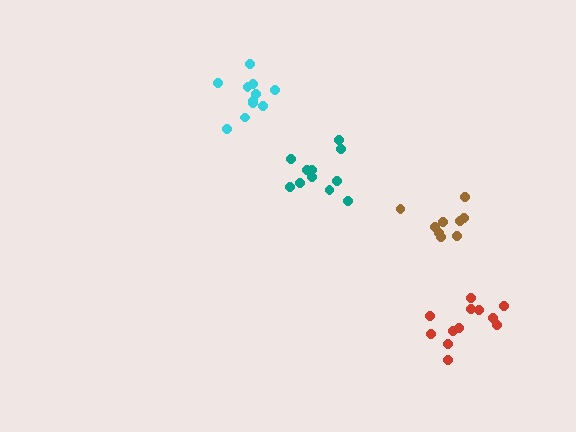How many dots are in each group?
Group 1: 12 dots, Group 2: 11 dots, Group 3: 9 dots, Group 4: 11 dots (43 total).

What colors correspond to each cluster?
The clusters are colored: red, cyan, brown, teal.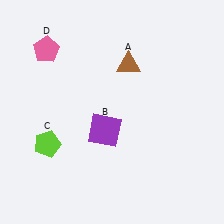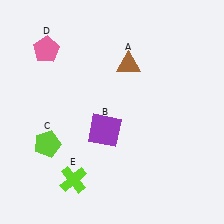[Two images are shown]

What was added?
A lime cross (E) was added in Image 2.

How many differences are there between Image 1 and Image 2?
There is 1 difference between the two images.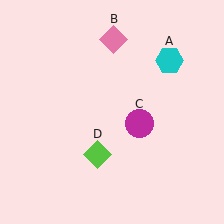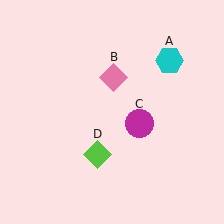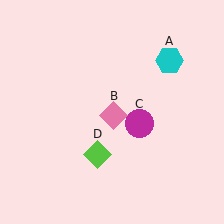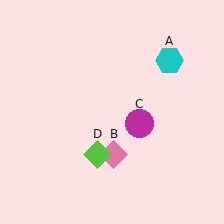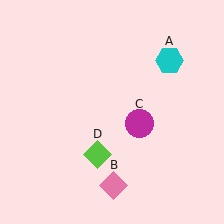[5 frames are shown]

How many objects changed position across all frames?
1 object changed position: pink diamond (object B).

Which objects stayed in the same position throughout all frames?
Cyan hexagon (object A) and magenta circle (object C) and lime diamond (object D) remained stationary.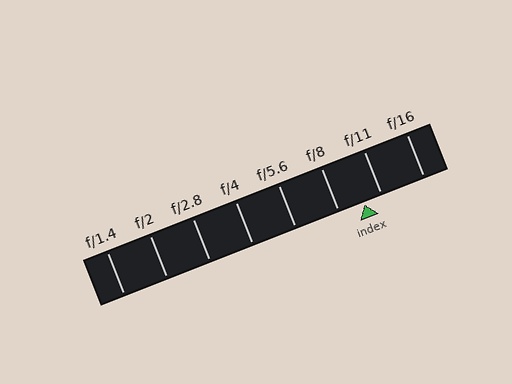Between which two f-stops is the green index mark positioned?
The index mark is between f/8 and f/11.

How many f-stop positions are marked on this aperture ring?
There are 8 f-stop positions marked.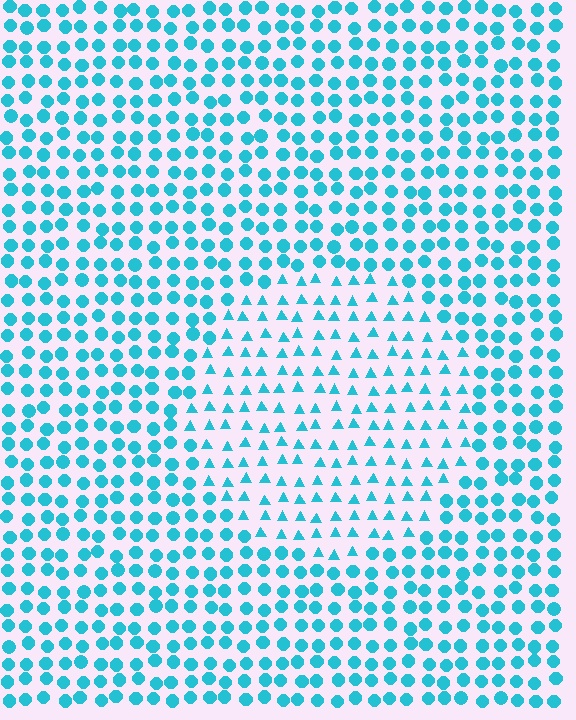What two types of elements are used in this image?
The image uses triangles inside the circle region and circles outside it.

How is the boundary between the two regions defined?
The boundary is defined by a change in element shape: triangles inside vs. circles outside. All elements share the same color and spacing.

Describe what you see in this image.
The image is filled with small cyan elements arranged in a uniform grid. A circle-shaped region contains triangles, while the surrounding area contains circles. The boundary is defined purely by the change in element shape.